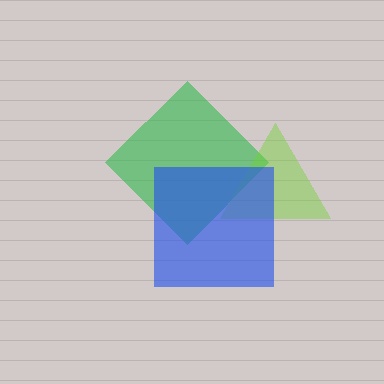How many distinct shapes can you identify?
There are 3 distinct shapes: a green diamond, a lime triangle, a blue square.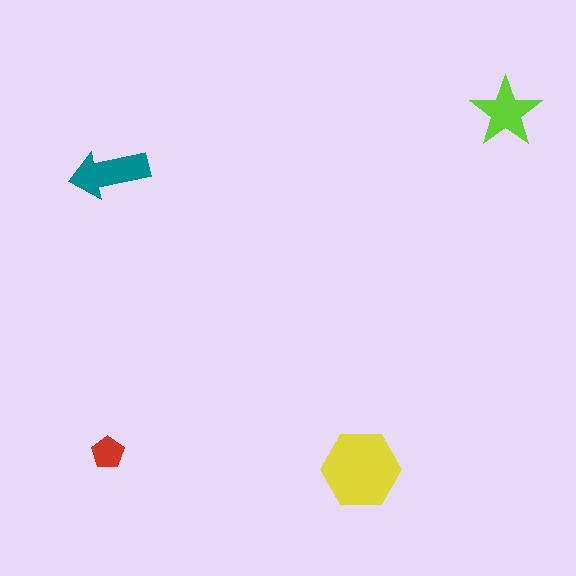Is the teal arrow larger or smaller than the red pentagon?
Larger.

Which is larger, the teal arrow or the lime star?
The teal arrow.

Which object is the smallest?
The red pentagon.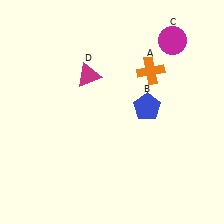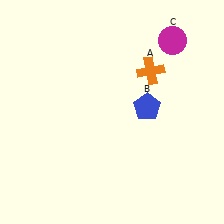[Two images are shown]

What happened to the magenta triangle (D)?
The magenta triangle (D) was removed in Image 2. It was in the top-left area of Image 1.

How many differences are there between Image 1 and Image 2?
There is 1 difference between the two images.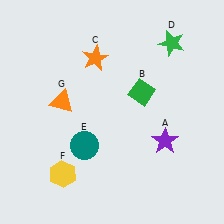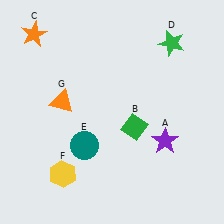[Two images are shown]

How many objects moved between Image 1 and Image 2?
2 objects moved between the two images.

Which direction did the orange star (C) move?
The orange star (C) moved left.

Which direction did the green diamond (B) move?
The green diamond (B) moved down.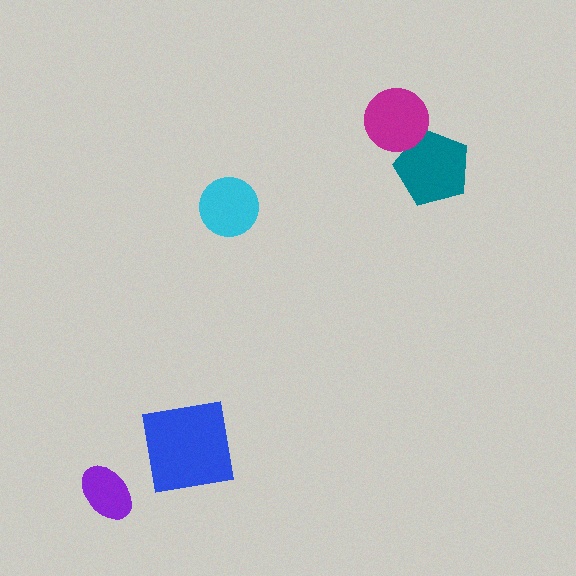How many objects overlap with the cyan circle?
0 objects overlap with the cyan circle.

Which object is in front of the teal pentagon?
The magenta circle is in front of the teal pentagon.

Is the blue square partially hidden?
No, no other shape covers it.